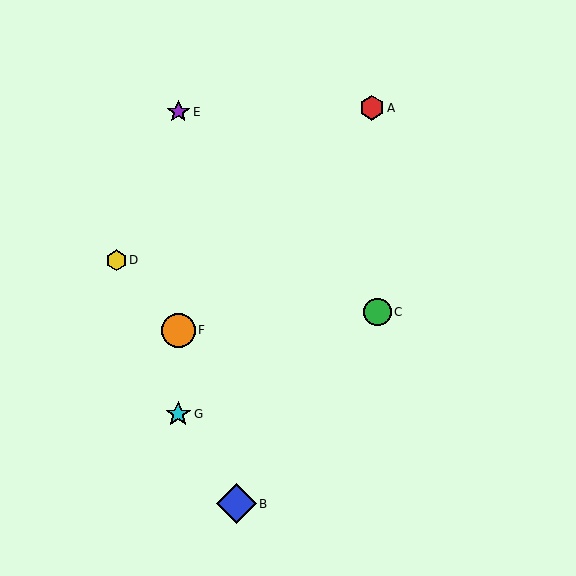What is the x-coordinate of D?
Object D is at x≈116.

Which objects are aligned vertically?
Objects E, F, G are aligned vertically.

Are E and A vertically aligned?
No, E is at x≈178 and A is at x≈372.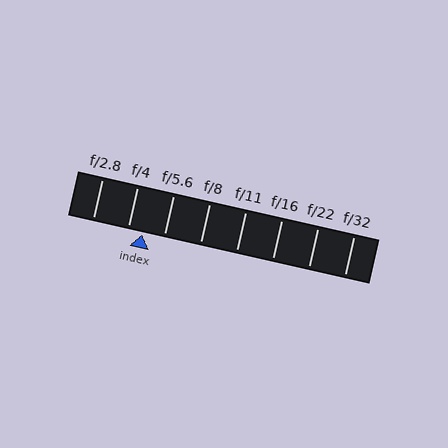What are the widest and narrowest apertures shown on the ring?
The widest aperture shown is f/2.8 and the narrowest is f/32.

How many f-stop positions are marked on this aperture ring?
There are 8 f-stop positions marked.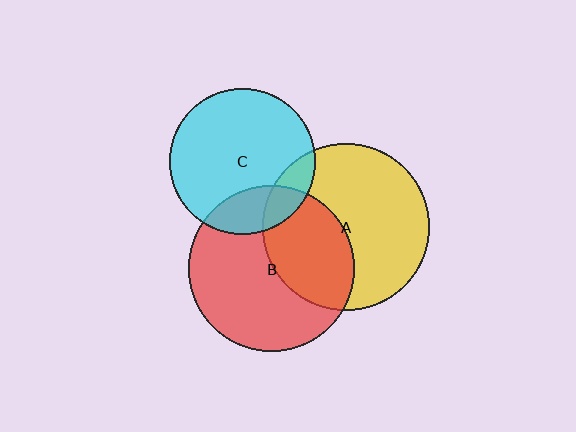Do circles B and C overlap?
Yes.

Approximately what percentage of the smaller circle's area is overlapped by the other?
Approximately 20%.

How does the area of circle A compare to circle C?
Approximately 1.3 times.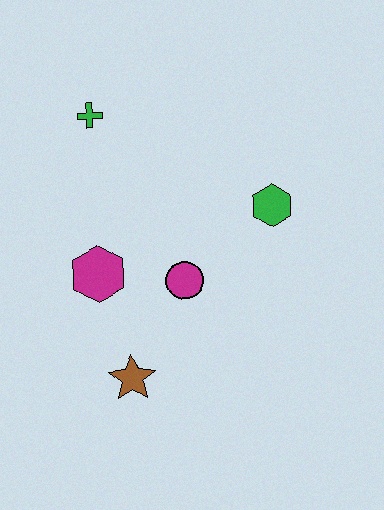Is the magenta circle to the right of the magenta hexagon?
Yes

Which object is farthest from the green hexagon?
The brown star is farthest from the green hexagon.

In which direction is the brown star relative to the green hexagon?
The brown star is below the green hexagon.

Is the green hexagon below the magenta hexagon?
No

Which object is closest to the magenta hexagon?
The magenta circle is closest to the magenta hexagon.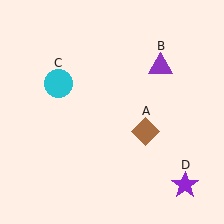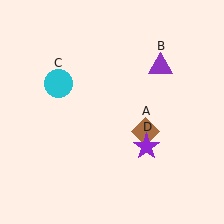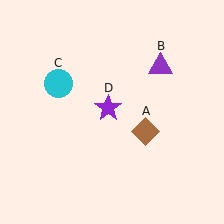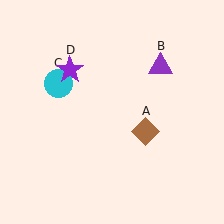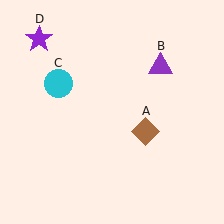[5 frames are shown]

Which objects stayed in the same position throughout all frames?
Brown diamond (object A) and purple triangle (object B) and cyan circle (object C) remained stationary.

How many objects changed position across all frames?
1 object changed position: purple star (object D).